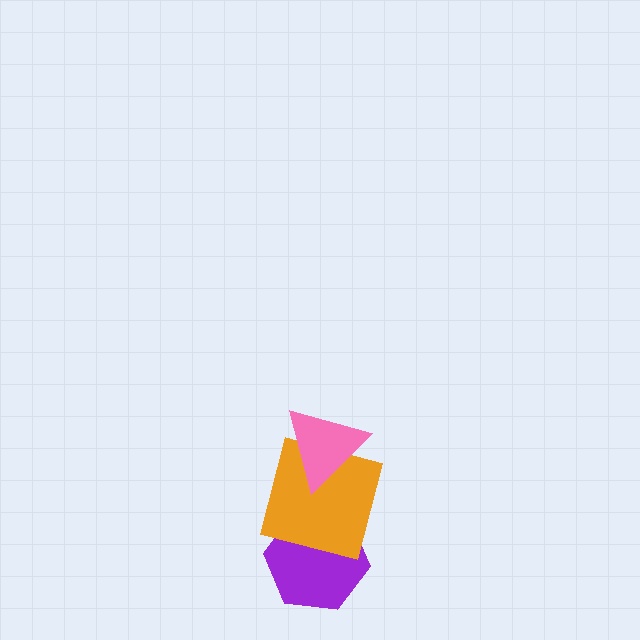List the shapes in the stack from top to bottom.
From top to bottom: the pink triangle, the orange square, the purple hexagon.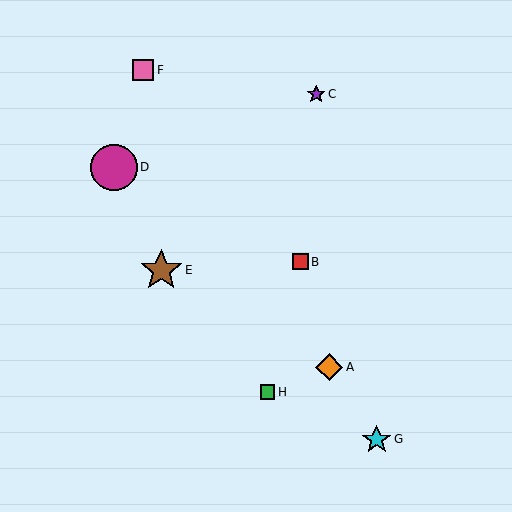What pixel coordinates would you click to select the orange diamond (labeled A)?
Click at (329, 367) to select the orange diamond A.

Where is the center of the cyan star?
The center of the cyan star is at (377, 440).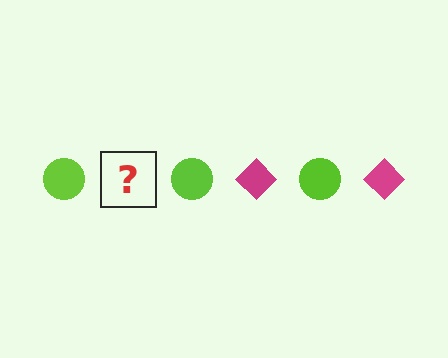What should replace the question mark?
The question mark should be replaced with a magenta diamond.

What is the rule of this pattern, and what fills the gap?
The rule is that the pattern alternates between lime circle and magenta diamond. The gap should be filled with a magenta diamond.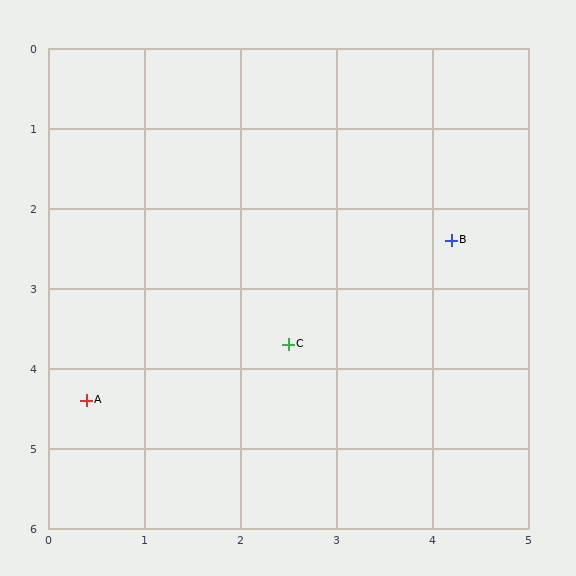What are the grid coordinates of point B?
Point B is at approximately (4.2, 2.4).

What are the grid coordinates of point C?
Point C is at approximately (2.5, 3.7).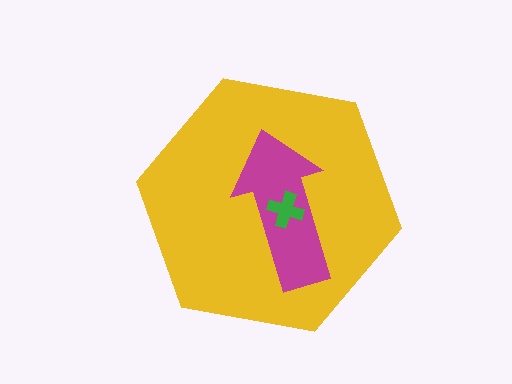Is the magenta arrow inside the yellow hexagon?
Yes.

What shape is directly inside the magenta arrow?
The green cross.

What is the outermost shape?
The yellow hexagon.